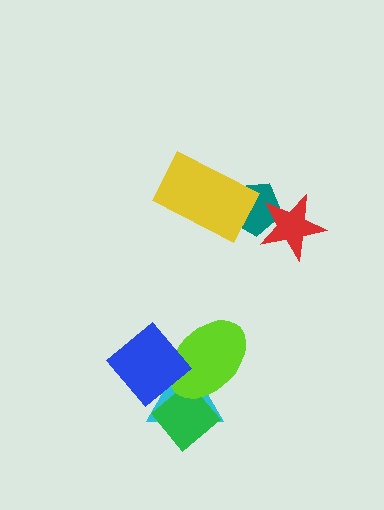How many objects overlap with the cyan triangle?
3 objects overlap with the cyan triangle.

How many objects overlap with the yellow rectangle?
1 object overlaps with the yellow rectangle.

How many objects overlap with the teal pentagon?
2 objects overlap with the teal pentagon.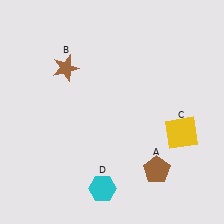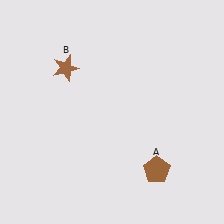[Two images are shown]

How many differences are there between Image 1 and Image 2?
There are 2 differences between the two images.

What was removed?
The cyan hexagon (D), the yellow square (C) were removed in Image 2.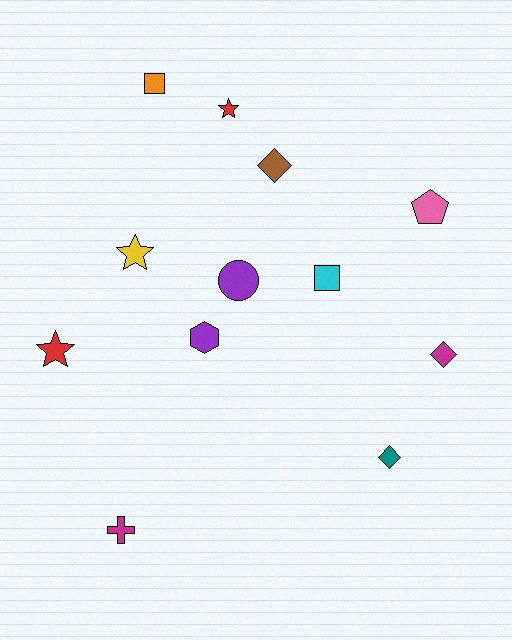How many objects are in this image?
There are 12 objects.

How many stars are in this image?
There are 3 stars.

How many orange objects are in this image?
There is 1 orange object.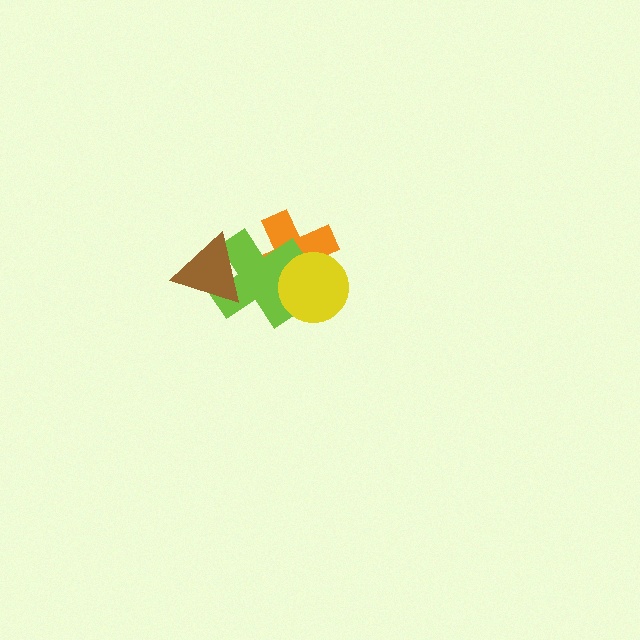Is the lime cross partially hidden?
Yes, it is partially covered by another shape.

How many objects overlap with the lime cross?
3 objects overlap with the lime cross.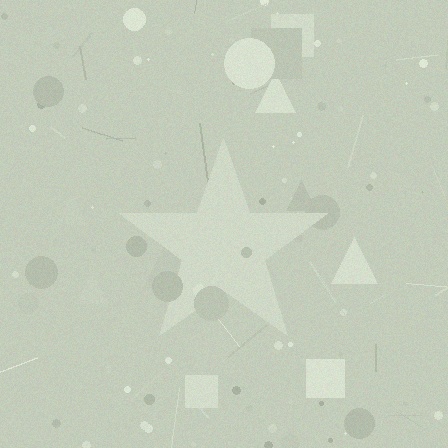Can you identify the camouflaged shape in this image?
The camouflaged shape is a star.